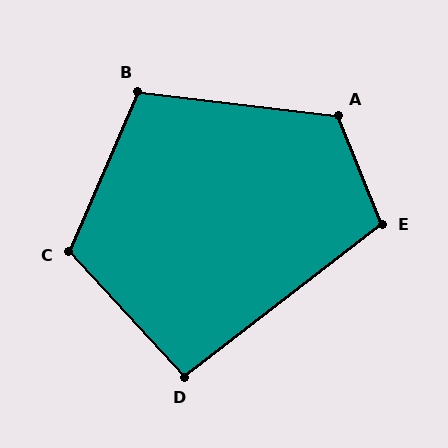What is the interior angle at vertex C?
Approximately 114 degrees (obtuse).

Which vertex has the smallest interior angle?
D, at approximately 95 degrees.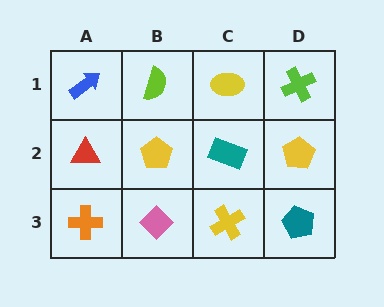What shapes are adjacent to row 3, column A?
A red triangle (row 2, column A), a pink diamond (row 3, column B).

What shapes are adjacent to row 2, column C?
A yellow ellipse (row 1, column C), a yellow cross (row 3, column C), a yellow pentagon (row 2, column B), a yellow pentagon (row 2, column D).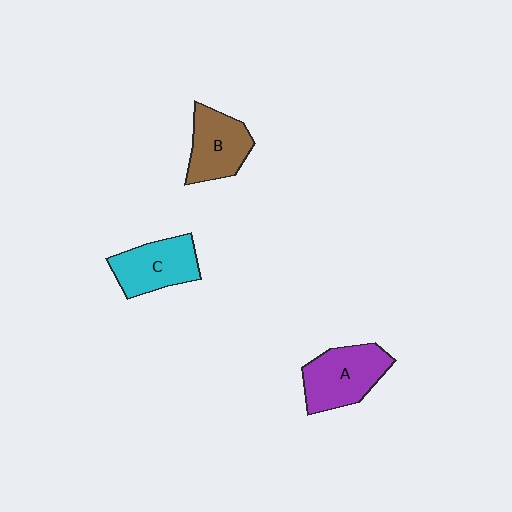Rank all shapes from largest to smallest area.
From largest to smallest: A (purple), C (cyan), B (brown).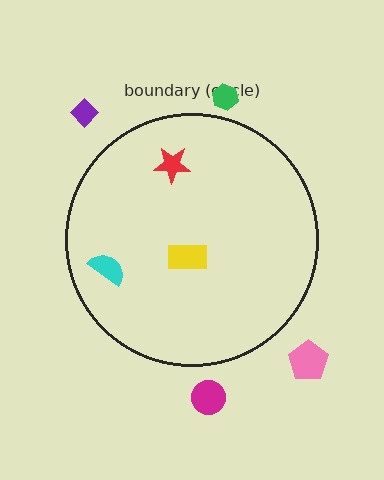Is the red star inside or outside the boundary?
Inside.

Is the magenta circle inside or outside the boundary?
Outside.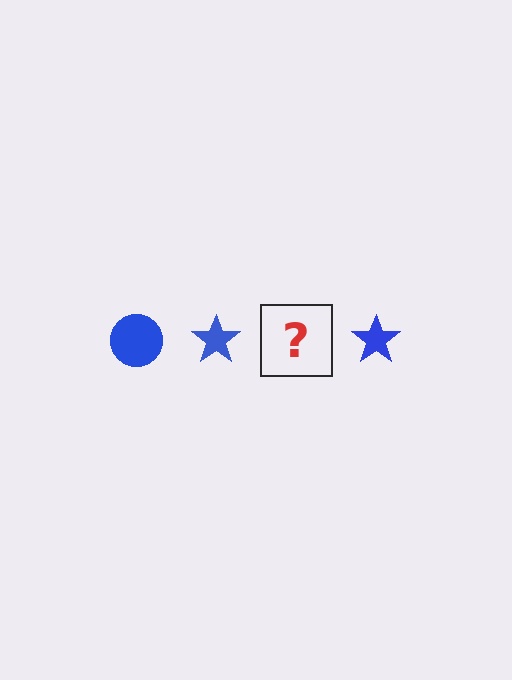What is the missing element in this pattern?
The missing element is a blue circle.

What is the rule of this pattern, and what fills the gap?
The rule is that the pattern cycles through circle, star shapes in blue. The gap should be filled with a blue circle.